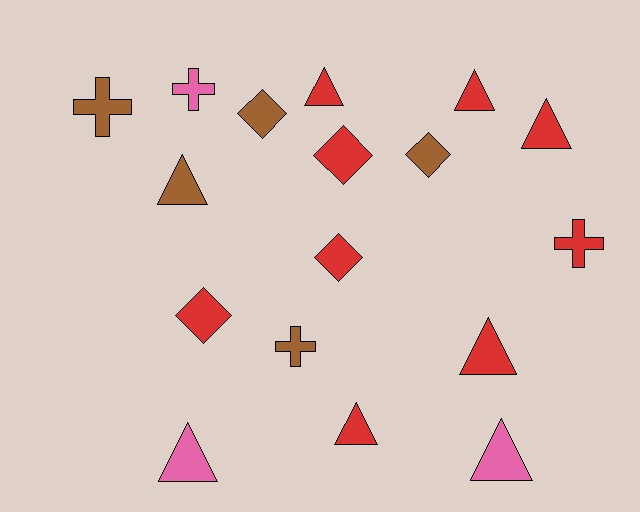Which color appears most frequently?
Red, with 9 objects.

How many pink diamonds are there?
There are no pink diamonds.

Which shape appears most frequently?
Triangle, with 8 objects.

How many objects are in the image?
There are 17 objects.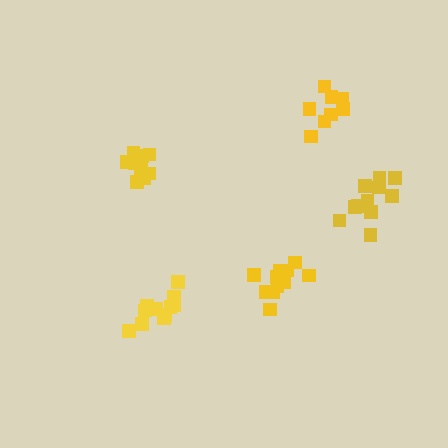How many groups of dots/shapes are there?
There are 5 groups.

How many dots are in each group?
Group 1: 12 dots, Group 2: 11 dots, Group 3: 11 dots, Group 4: 8 dots, Group 5: 11 dots (53 total).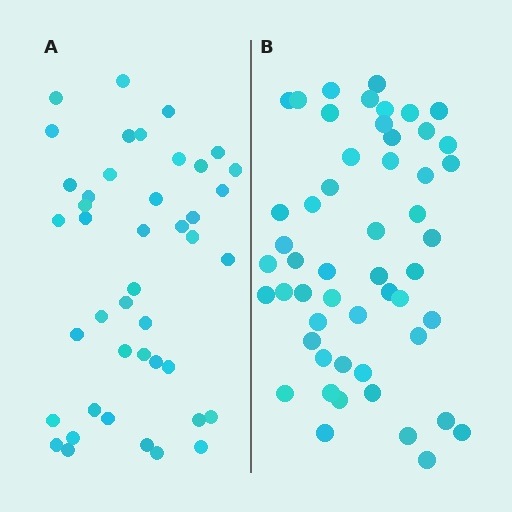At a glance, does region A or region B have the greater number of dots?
Region B (the right region) has more dots.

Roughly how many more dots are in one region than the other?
Region B has roughly 8 or so more dots than region A.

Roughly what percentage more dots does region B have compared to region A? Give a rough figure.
About 20% more.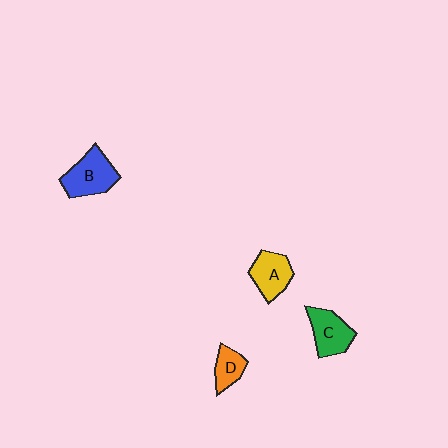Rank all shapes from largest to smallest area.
From largest to smallest: B (blue), C (green), A (yellow), D (orange).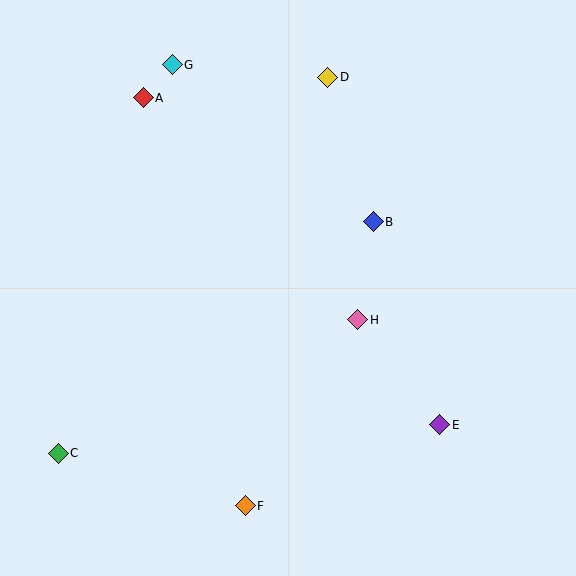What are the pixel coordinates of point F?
Point F is at (245, 506).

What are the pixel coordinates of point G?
Point G is at (172, 65).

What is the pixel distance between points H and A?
The distance between H and A is 309 pixels.